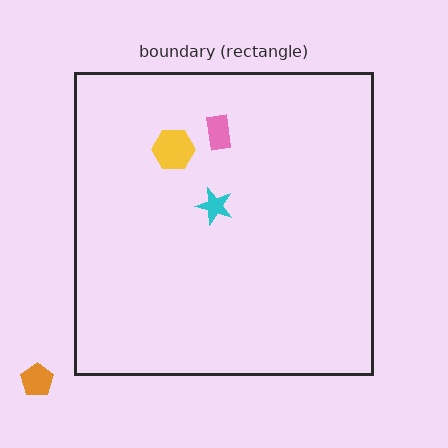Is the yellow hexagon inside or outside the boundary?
Inside.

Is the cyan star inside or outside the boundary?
Inside.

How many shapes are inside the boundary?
3 inside, 1 outside.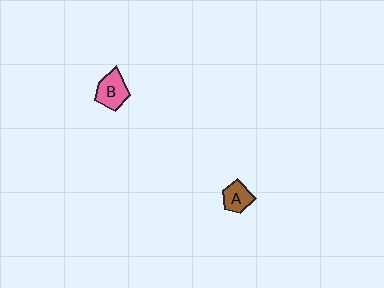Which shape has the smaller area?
Shape A (brown).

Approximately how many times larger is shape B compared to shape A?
Approximately 1.3 times.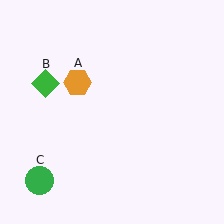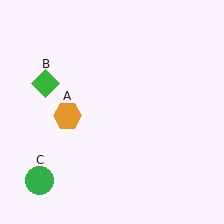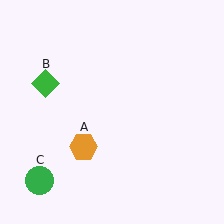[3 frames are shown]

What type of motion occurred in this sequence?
The orange hexagon (object A) rotated counterclockwise around the center of the scene.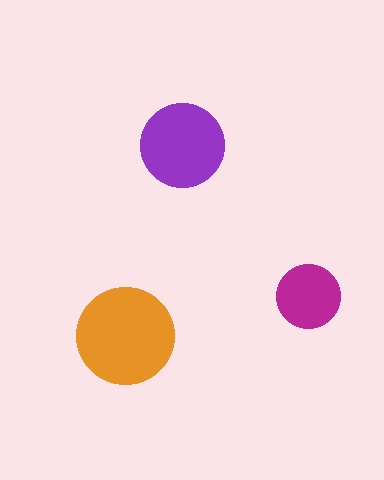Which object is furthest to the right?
The magenta circle is rightmost.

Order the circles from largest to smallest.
the orange one, the purple one, the magenta one.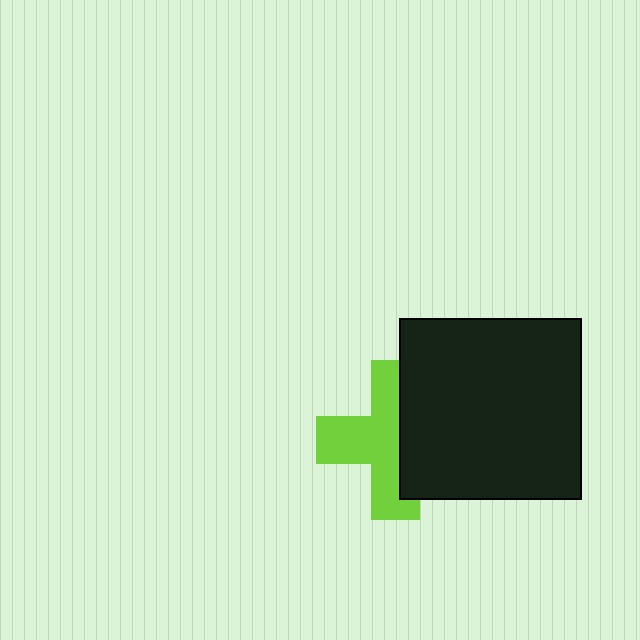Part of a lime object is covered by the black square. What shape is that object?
It is a cross.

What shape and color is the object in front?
The object in front is a black square.